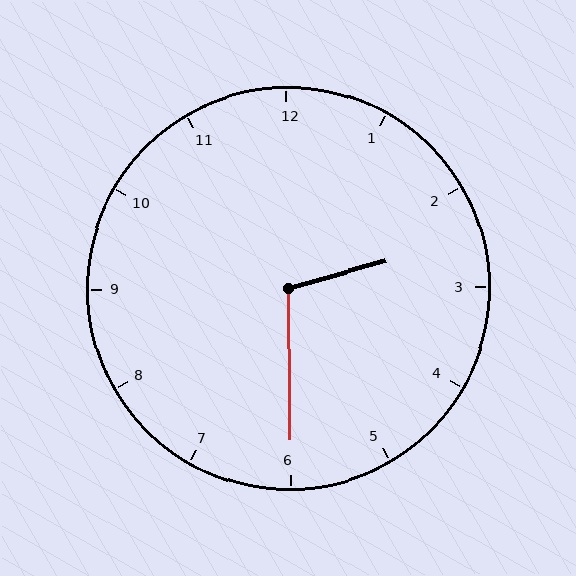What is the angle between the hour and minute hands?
Approximately 105 degrees.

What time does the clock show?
2:30.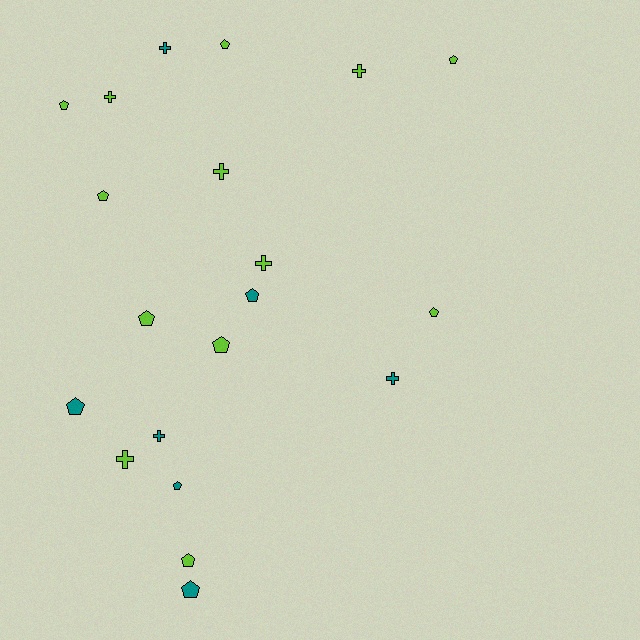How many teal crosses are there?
There are 3 teal crosses.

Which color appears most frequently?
Lime, with 13 objects.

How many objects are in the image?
There are 20 objects.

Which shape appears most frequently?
Pentagon, with 12 objects.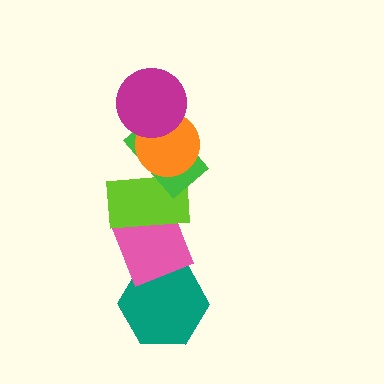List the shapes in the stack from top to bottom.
From top to bottom: the magenta circle, the orange circle, the green rectangle, the lime rectangle, the pink diamond, the teal hexagon.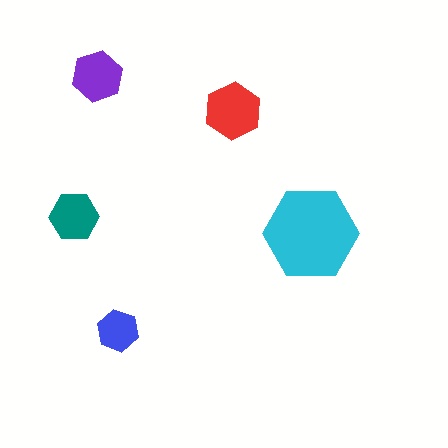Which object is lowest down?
The blue hexagon is bottommost.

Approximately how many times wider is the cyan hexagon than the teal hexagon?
About 2 times wider.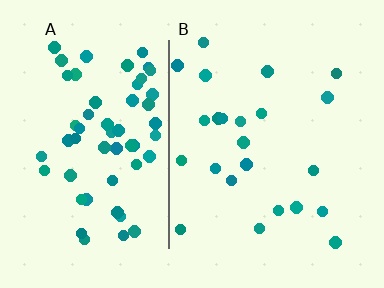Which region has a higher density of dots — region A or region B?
A (the left).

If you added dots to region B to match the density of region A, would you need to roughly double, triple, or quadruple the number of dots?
Approximately triple.